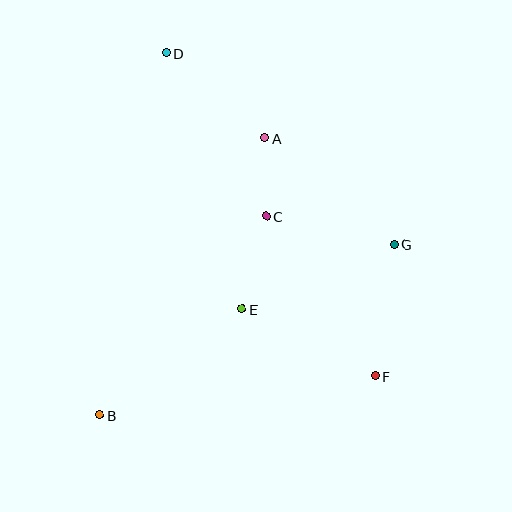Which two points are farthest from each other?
Points D and F are farthest from each other.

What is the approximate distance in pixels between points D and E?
The distance between D and E is approximately 267 pixels.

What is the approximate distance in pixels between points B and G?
The distance between B and G is approximately 340 pixels.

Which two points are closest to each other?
Points A and C are closest to each other.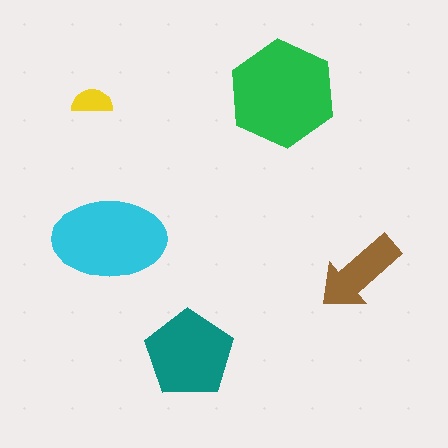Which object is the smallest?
The yellow semicircle.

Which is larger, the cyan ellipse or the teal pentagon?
The cyan ellipse.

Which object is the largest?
The green hexagon.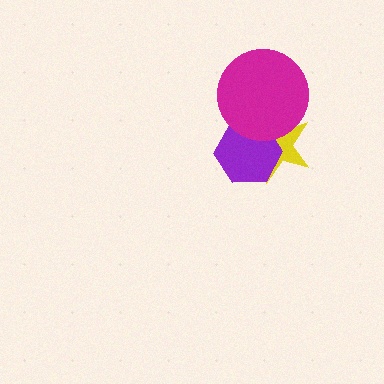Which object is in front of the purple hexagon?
The magenta circle is in front of the purple hexagon.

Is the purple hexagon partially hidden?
Yes, it is partially covered by another shape.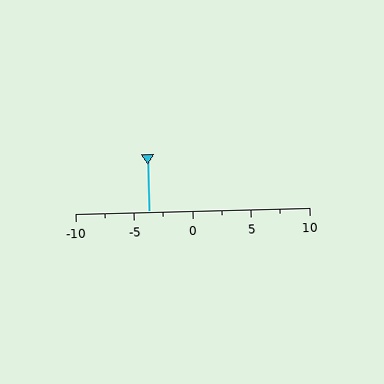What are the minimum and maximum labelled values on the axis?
The axis runs from -10 to 10.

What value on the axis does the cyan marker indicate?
The marker indicates approximately -3.8.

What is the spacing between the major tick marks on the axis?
The major ticks are spaced 5 apart.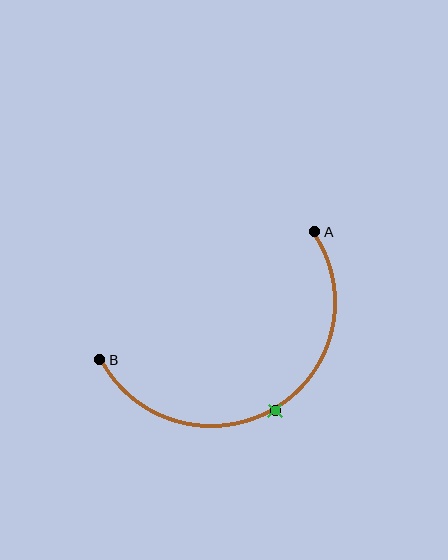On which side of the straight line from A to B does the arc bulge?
The arc bulges below the straight line connecting A and B.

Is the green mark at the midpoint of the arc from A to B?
Yes. The green mark lies on the arc at equal arc-length from both A and B — it is the arc midpoint.